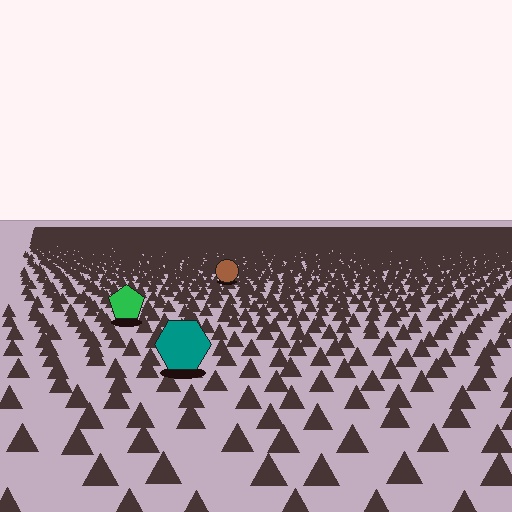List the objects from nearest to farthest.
From nearest to farthest: the teal hexagon, the green pentagon, the brown circle.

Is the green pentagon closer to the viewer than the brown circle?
Yes. The green pentagon is closer — you can tell from the texture gradient: the ground texture is coarser near it.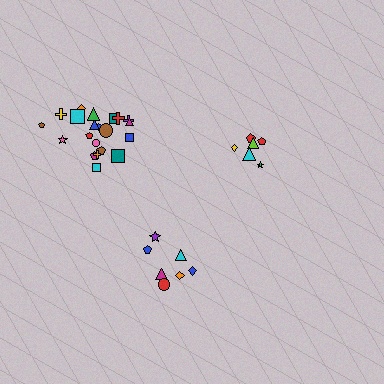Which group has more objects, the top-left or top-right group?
The top-left group.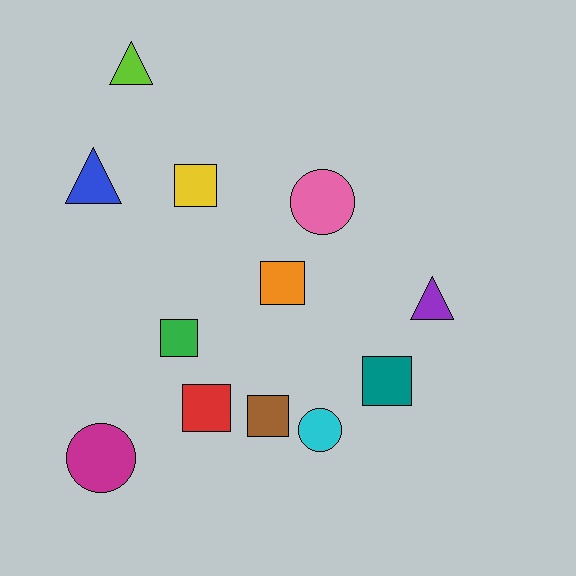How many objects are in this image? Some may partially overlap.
There are 12 objects.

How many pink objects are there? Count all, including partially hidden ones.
There is 1 pink object.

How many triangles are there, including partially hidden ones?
There are 3 triangles.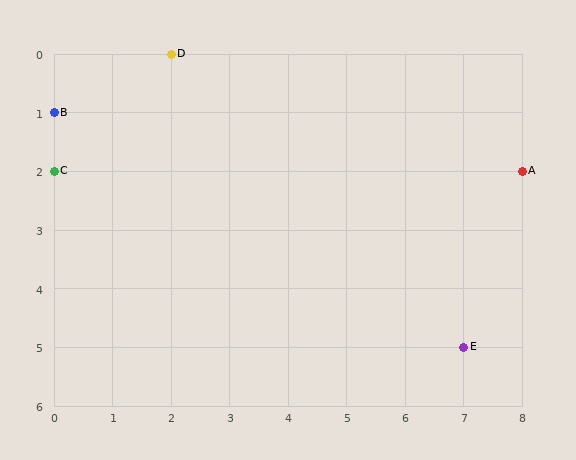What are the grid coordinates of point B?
Point B is at grid coordinates (0, 1).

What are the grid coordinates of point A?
Point A is at grid coordinates (8, 2).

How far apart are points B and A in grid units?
Points B and A are 8 columns and 1 row apart (about 8.1 grid units diagonally).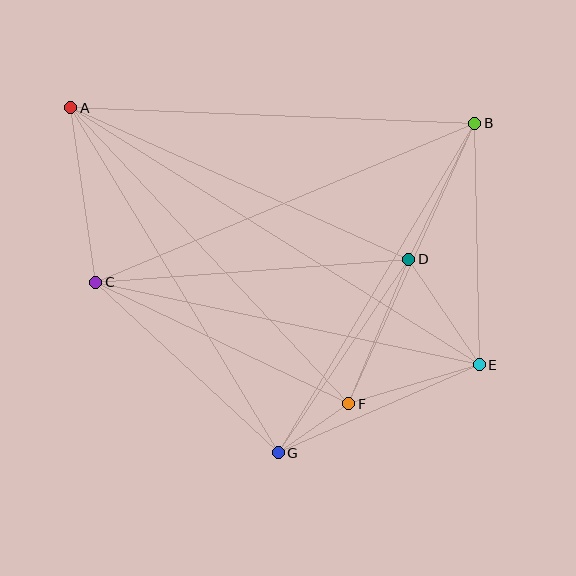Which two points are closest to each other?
Points F and G are closest to each other.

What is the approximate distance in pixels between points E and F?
The distance between E and F is approximately 136 pixels.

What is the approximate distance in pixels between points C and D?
The distance between C and D is approximately 314 pixels.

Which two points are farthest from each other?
Points A and E are farthest from each other.